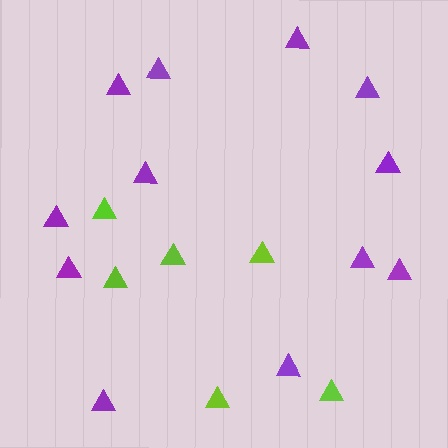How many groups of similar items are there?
There are 2 groups: one group of purple triangles (12) and one group of lime triangles (6).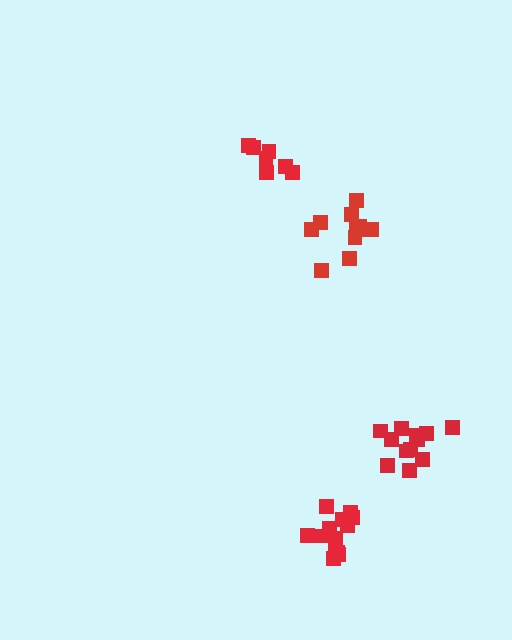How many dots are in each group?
Group 1: 7 dots, Group 2: 10 dots, Group 3: 12 dots, Group 4: 13 dots (42 total).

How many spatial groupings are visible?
There are 4 spatial groupings.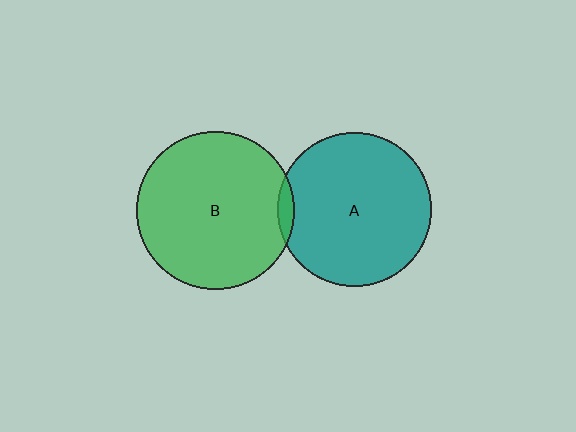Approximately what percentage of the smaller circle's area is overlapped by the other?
Approximately 5%.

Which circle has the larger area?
Circle B (green).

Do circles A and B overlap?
Yes.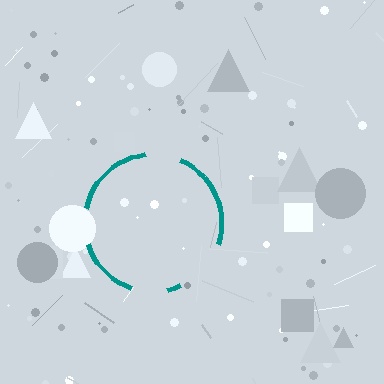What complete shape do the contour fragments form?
The contour fragments form a circle.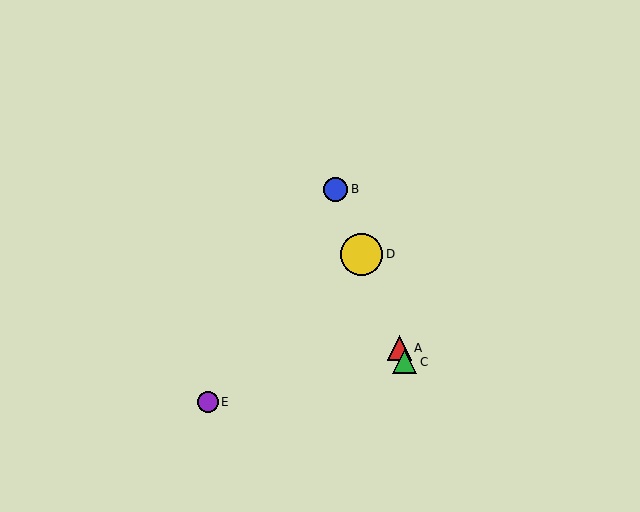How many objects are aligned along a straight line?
4 objects (A, B, C, D) are aligned along a straight line.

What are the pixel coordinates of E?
Object E is at (208, 402).